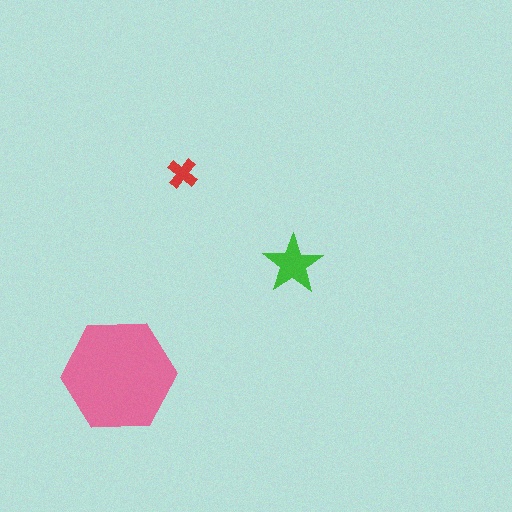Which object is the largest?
The pink hexagon.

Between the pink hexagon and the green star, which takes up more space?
The pink hexagon.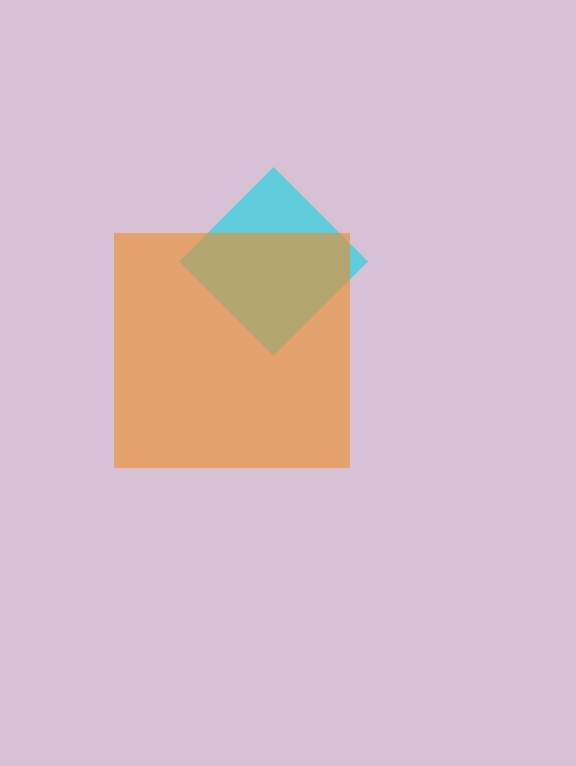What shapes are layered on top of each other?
The layered shapes are: a cyan diamond, an orange square.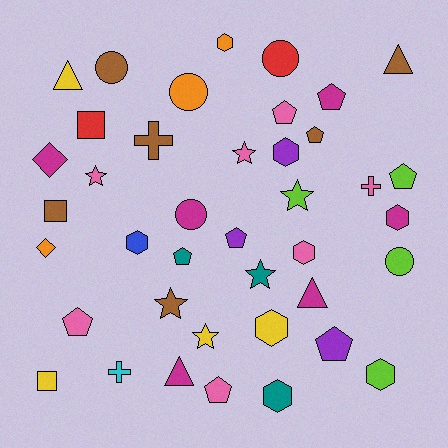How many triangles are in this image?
There are 4 triangles.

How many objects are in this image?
There are 40 objects.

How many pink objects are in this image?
There are 7 pink objects.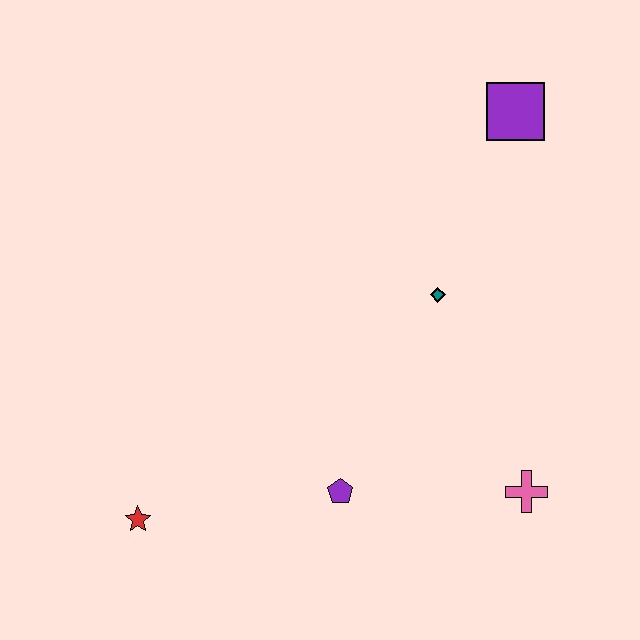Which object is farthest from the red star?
The purple square is farthest from the red star.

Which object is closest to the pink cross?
The purple pentagon is closest to the pink cross.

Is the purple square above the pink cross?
Yes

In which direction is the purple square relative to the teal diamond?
The purple square is above the teal diamond.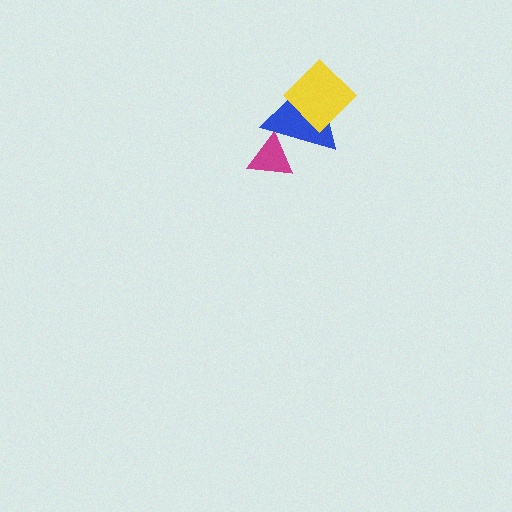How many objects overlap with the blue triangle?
2 objects overlap with the blue triangle.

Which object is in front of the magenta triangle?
The blue triangle is in front of the magenta triangle.